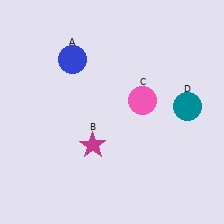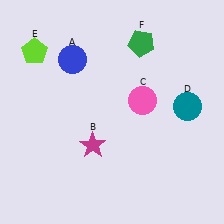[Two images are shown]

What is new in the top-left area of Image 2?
A lime pentagon (E) was added in the top-left area of Image 2.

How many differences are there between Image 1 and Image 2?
There are 2 differences between the two images.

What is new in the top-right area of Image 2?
A green pentagon (F) was added in the top-right area of Image 2.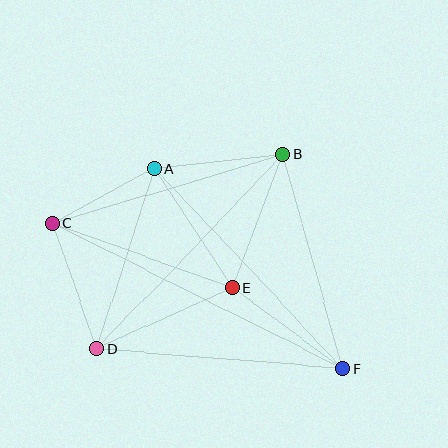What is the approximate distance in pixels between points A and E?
The distance between A and E is approximately 142 pixels.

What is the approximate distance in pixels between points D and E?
The distance between D and E is approximately 148 pixels.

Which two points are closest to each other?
Points A and C are closest to each other.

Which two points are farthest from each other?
Points C and F are farthest from each other.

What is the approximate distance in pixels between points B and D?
The distance between B and D is approximately 269 pixels.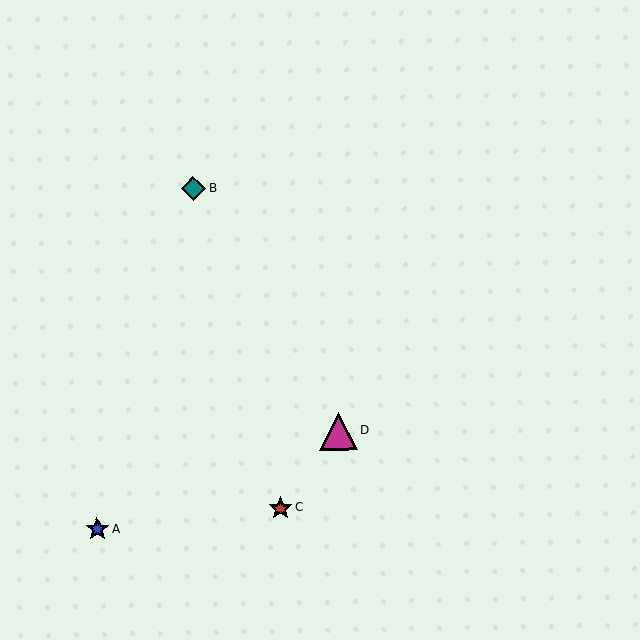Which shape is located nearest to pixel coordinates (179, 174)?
The teal diamond (labeled B) at (193, 189) is nearest to that location.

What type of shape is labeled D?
Shape D is a magenta triangle.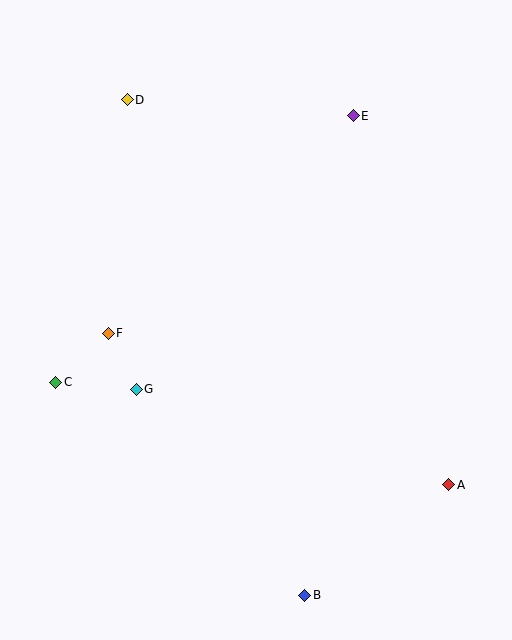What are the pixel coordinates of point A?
Point A is at (449, 485).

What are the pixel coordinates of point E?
Point E is at (353, 116).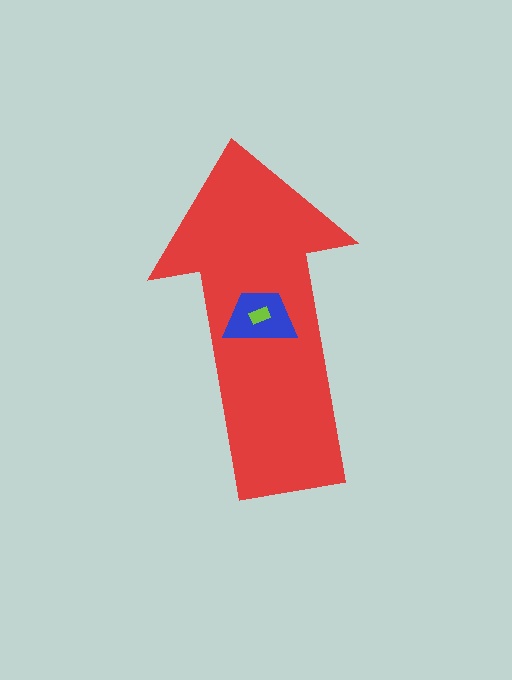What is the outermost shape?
The red arrow.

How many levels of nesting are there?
3.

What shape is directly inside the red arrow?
The blue trapezoid.